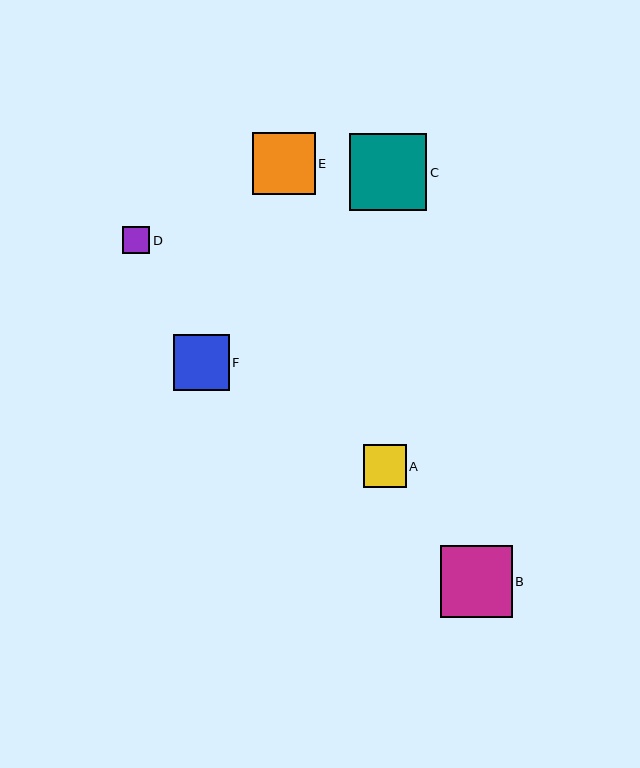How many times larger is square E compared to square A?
Square E is approximately 1.5 times the size of square A.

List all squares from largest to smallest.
From largest to smallest: C, B, E, F, A, D.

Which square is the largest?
Square C is the largest with a size of approximately 77 pixels.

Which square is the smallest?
Square D is the smallest with a size of approximately 28 pixels.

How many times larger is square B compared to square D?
Square B is approximately 2.6 times the size of square D.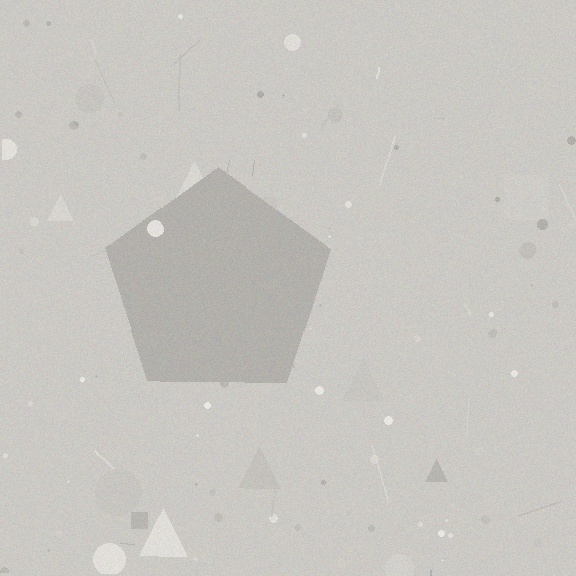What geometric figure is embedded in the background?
A pentagon is embedded in the background.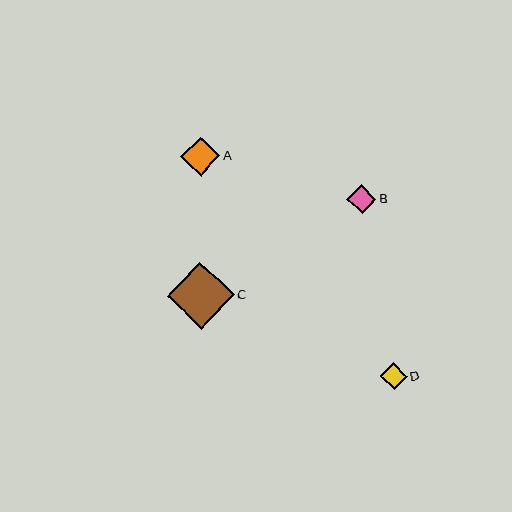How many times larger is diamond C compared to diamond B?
Diamond C is approximately 2.3 times the size of diamond B.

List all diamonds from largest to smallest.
From largest to smallest: C, A, B, D.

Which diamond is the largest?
Diamond C is the largest with a size of approximately 67 pixels.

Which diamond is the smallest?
Diamond D is the smallest with a size of approximately 26 pixels.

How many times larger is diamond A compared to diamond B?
Diamond A is approximately 1.3 times the size of diamond B.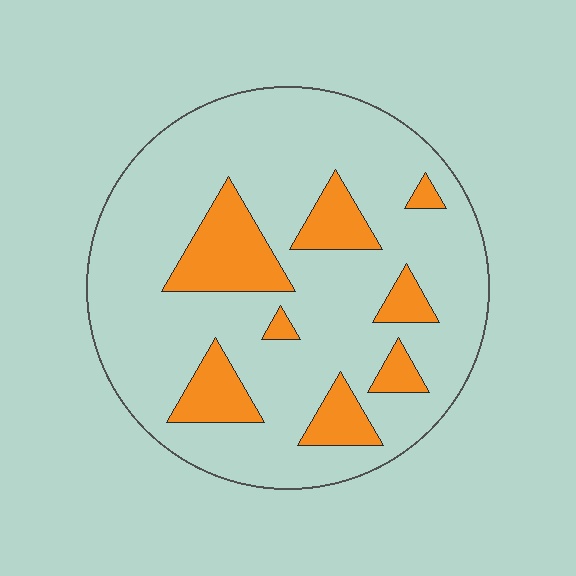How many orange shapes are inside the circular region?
8.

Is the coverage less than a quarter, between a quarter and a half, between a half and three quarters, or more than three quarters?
Less than a quarter.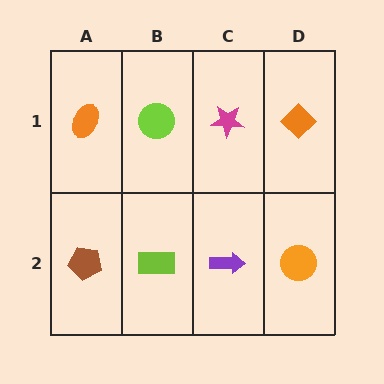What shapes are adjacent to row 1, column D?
An orange circle (row 2, column D), a magenta star (row 1, column C).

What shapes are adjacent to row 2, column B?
A lime circle (row 1, column B), a brown pentagon (row 2, column A), a purple arrow (row 2, column C).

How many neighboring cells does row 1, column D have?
2.